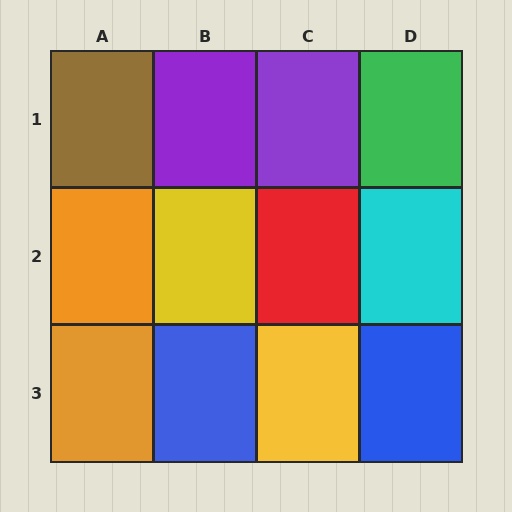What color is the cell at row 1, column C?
Purple.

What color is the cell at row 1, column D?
Green.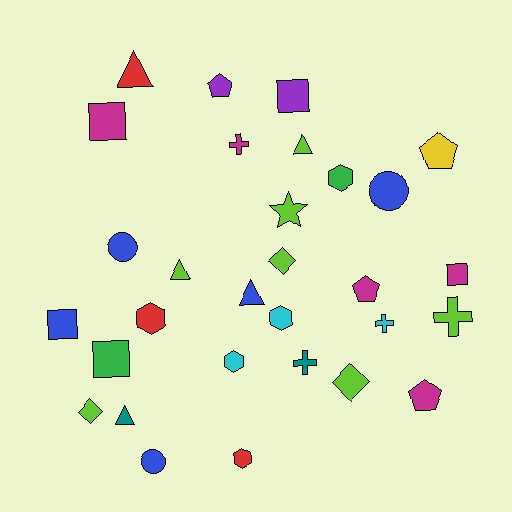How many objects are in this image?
There are 30 objects.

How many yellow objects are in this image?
There is 1 yellow object.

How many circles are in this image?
There are 3 circles.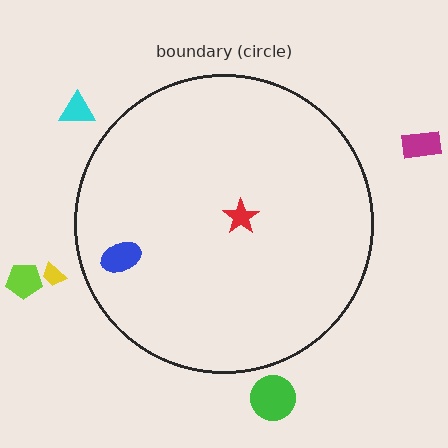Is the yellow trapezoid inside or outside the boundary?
Outside.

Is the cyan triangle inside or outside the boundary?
Outside.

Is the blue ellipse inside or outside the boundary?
Inside.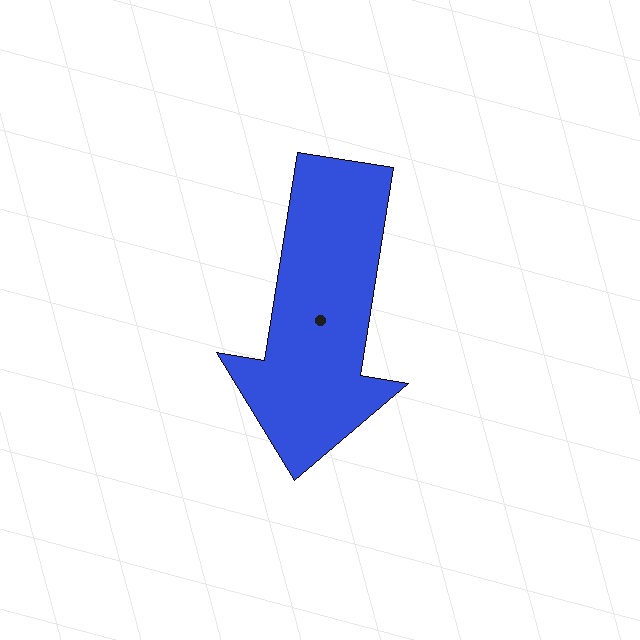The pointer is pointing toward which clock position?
Roughly 6 o'clock.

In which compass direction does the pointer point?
South.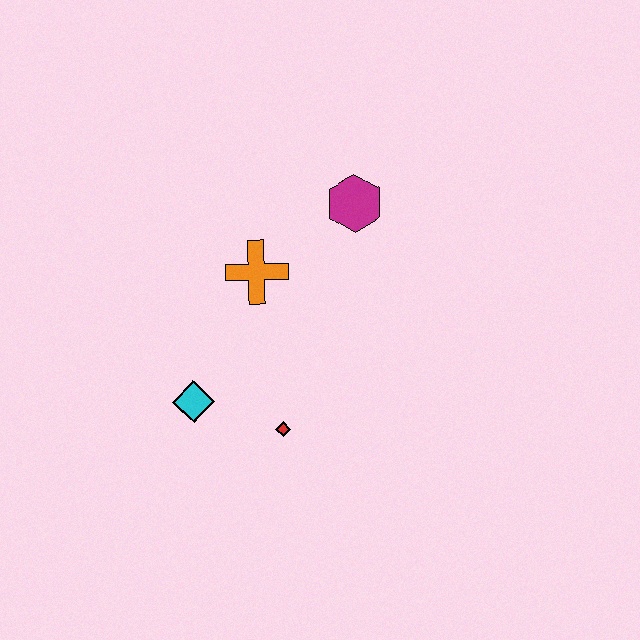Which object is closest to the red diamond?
The cyan diamond is closest to the red diamond.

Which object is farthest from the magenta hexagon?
The cyan diamond is farthest from the magenta hexagon.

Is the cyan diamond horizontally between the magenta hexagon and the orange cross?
No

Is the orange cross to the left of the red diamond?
Yes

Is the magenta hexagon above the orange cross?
Yes